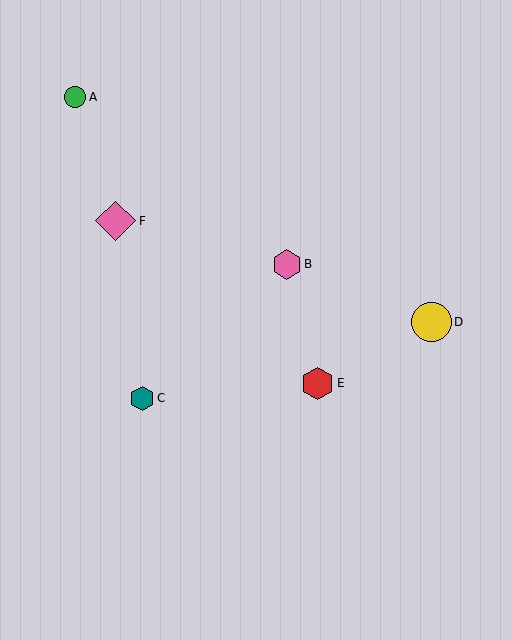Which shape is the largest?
The pink diamond (labeled F) is the largest.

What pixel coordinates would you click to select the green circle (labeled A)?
Click at (75, 97) to select the green circle A.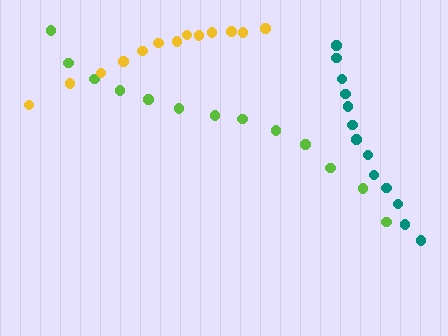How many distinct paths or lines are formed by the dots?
There are 3 distinct paths.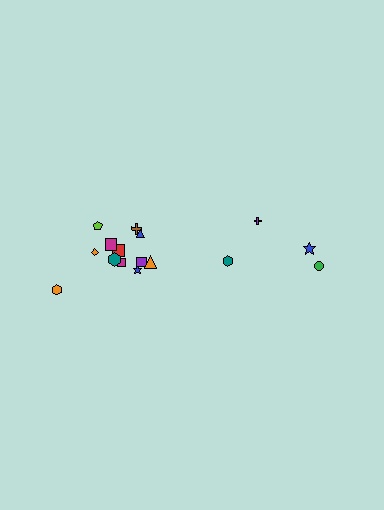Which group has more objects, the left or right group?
The left group.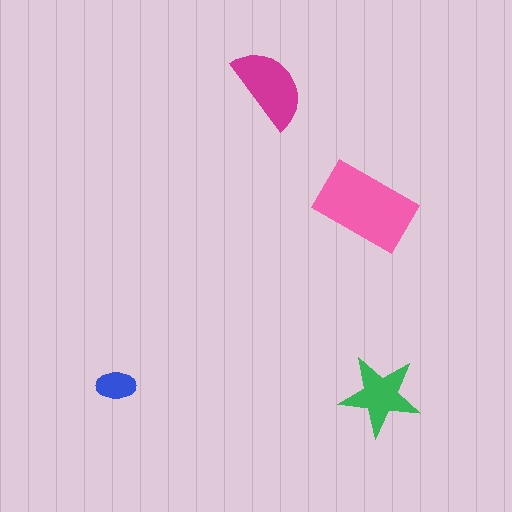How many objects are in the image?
There are 4 objects in the image.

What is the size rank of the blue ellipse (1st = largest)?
4th.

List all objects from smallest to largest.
The blue ellipse, the green star, the magenta semicircle, the pink rectangle.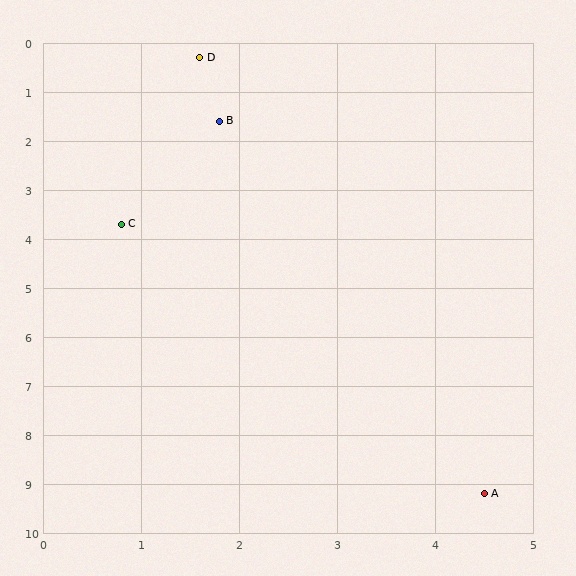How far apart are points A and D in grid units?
Points A and D are about 9.4 grid units apart.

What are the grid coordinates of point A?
Point A is at approximately (4.5, 9.2).